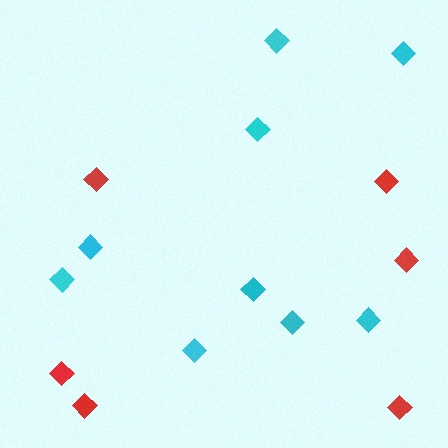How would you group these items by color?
There are 2 groups: one group of red diamonds (6) and one group of cyan diamonds (9).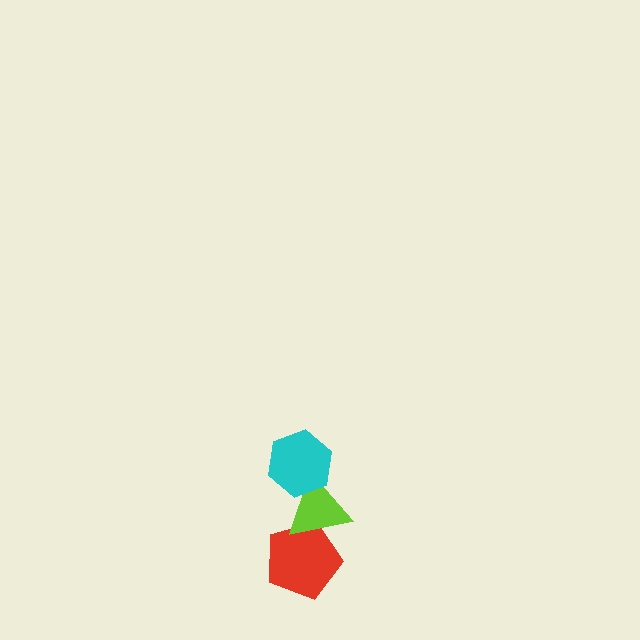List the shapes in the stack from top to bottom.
From top to bottom: the cyan hexagon, the lime triangle, the red pentagon.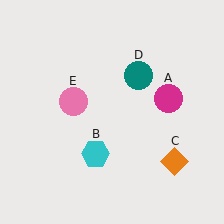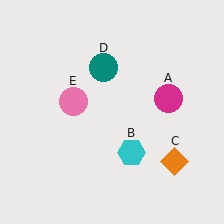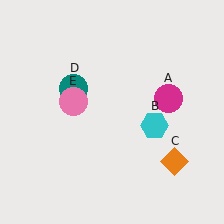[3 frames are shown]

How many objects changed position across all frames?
2 objects changed position: cyan hexagon (object B), teal circle (object D).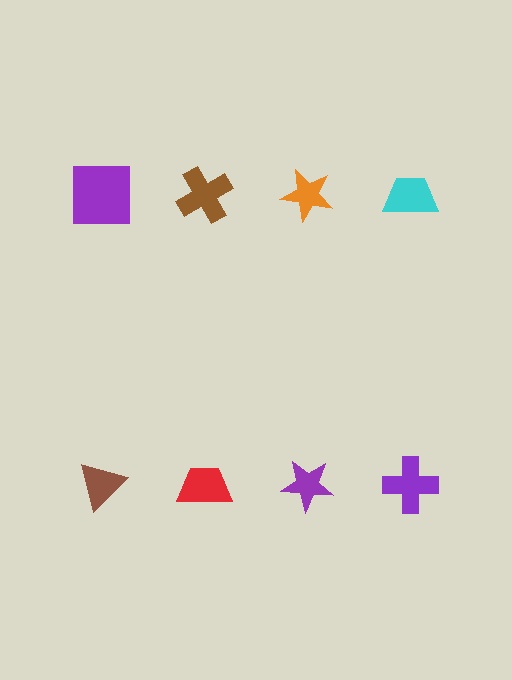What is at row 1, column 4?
A cyan trapezoid.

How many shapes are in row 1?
4 shapes.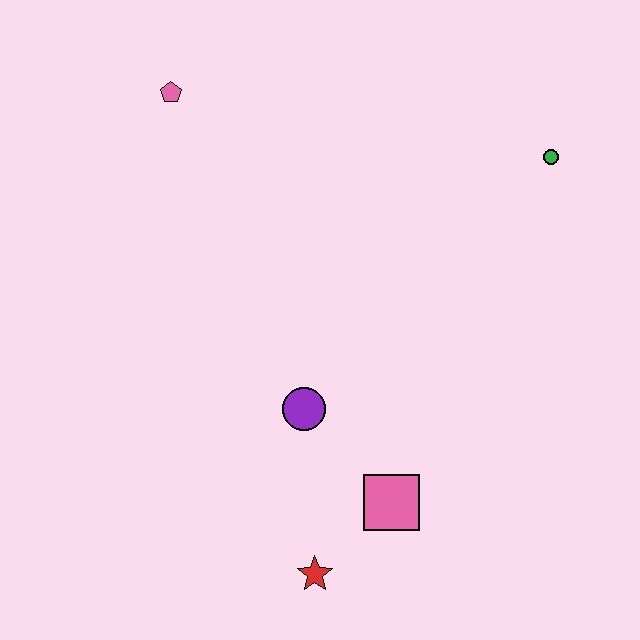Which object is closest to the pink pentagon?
The purple circle is closest to the pink pentagon.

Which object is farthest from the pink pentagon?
The red star is farthest from the pink pentagon.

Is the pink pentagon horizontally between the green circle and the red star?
No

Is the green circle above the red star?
Yes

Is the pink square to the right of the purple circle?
Yes